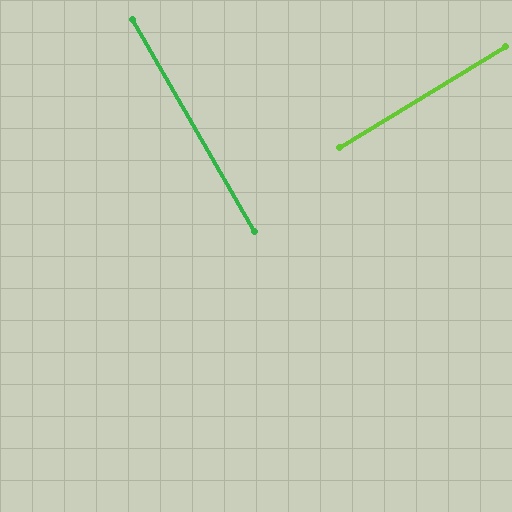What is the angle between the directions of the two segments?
Approximately 89 degrees.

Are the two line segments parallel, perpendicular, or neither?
Perpendicular — they meet at approximately 89°.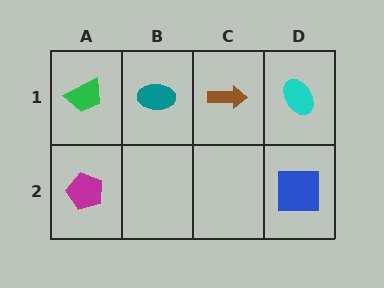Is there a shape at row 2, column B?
No, that cell is empty.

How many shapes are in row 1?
4 shapes.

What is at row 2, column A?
A magenta pentagon.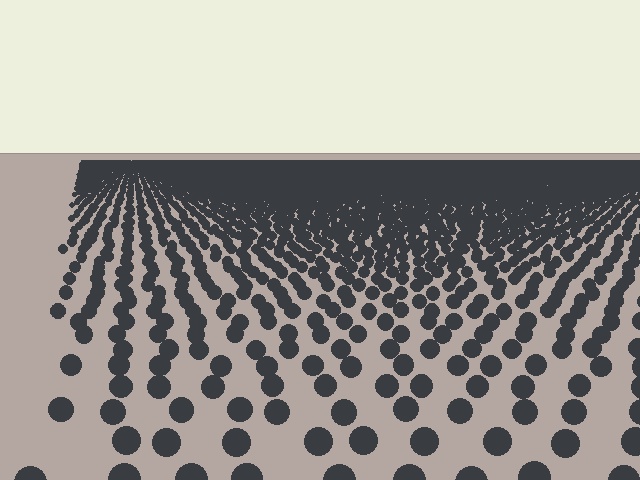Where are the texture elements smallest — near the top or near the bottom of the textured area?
Near the top.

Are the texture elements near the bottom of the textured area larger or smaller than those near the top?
Larger. Near the bottom, elements are closer to the viewer and appear at a bigger on-screen size.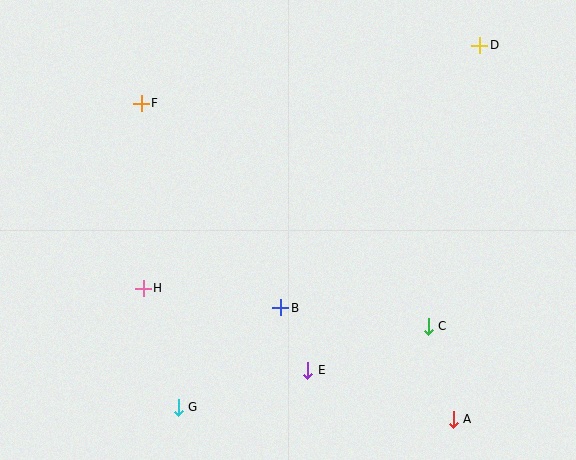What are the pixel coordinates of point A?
Point A is at (453, 419).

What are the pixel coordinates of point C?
Point C is at (428, 326).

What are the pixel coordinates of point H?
Point H is at (143, 288).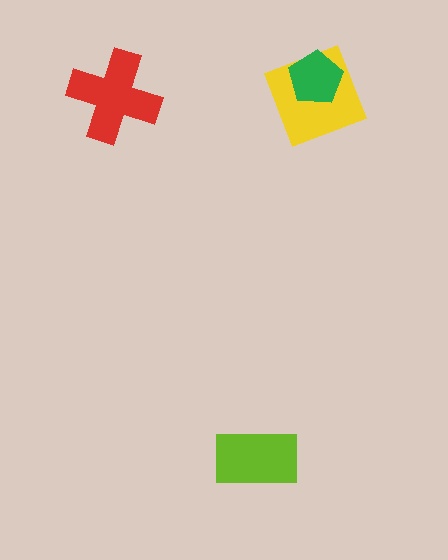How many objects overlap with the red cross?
0 objects overlap with the red cross.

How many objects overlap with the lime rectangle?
0 objects overlap with the lime rectangle.